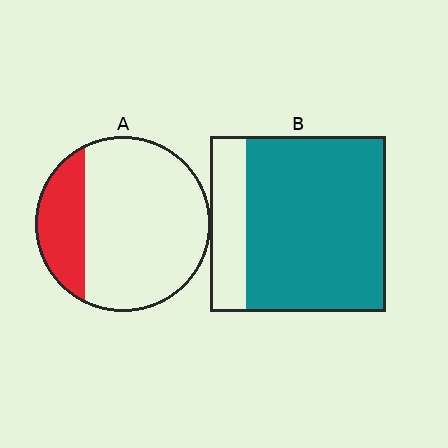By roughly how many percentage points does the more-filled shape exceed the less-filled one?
By roughly 55 percentage points (B over A).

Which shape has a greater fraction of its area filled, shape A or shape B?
Shape B.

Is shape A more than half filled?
No.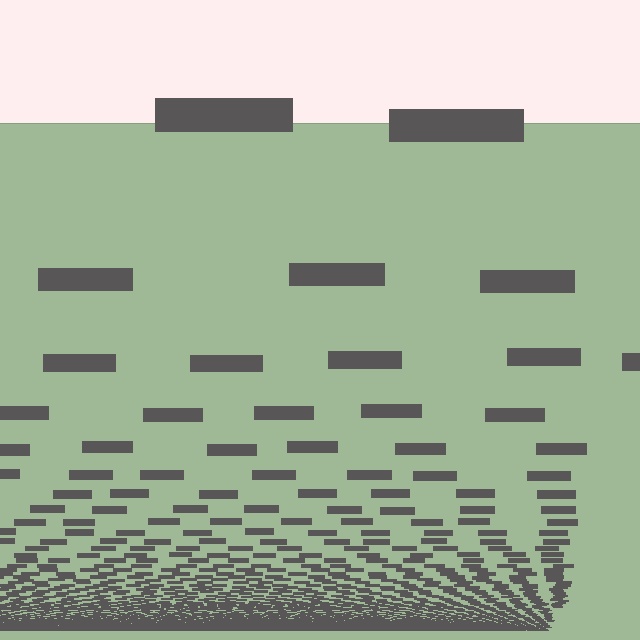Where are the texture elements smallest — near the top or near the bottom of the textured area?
Near the bottom.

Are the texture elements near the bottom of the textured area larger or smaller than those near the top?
Smaller. The gradient is inverted — elements near the bottom are smaller and denser.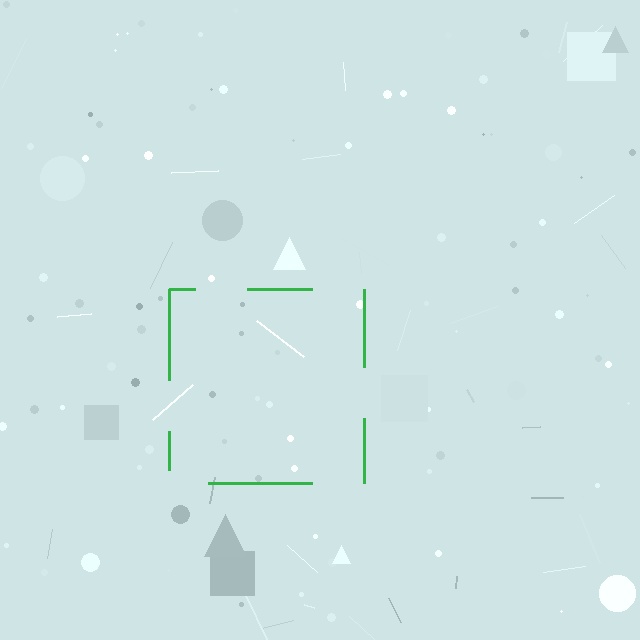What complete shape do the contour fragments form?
The contour fragments form a square.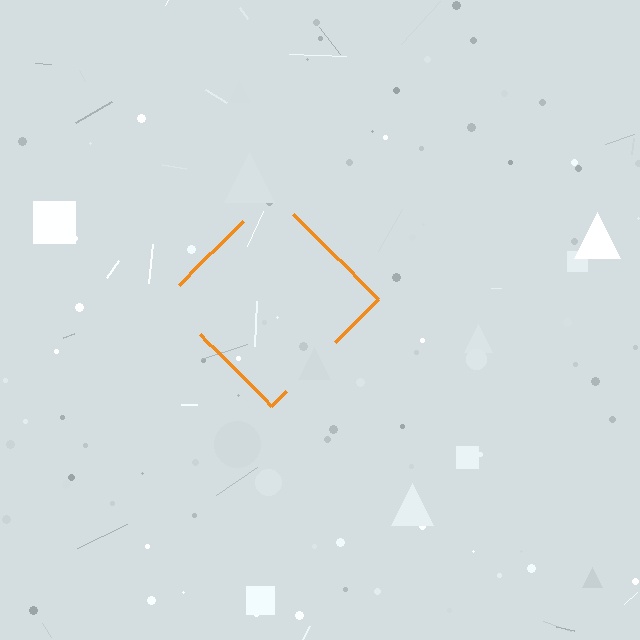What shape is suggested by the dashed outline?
The dashed outline suggests a diamond.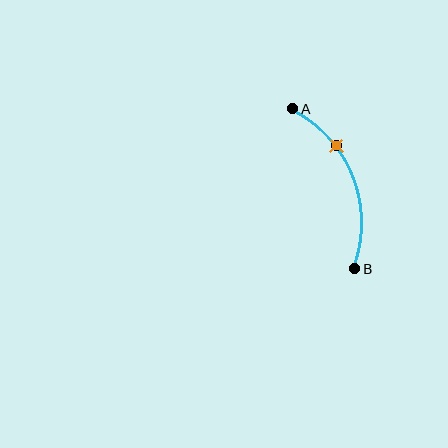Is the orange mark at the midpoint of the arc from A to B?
No. The orange mark lies on the arc but is closer to endpoint A. The arc midpoint would be at the point on the curve equidistant along the arc from both A and B.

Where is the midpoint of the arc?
The arc midpoint is the point on the curve farthest from the straight line joining A and B. It sits to the right of that line.